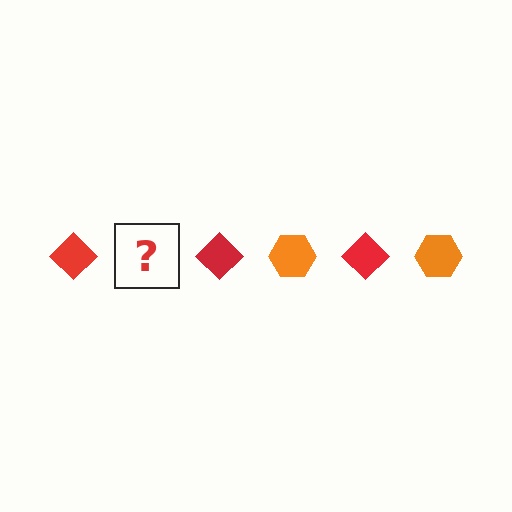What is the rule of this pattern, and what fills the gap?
The rule is that the pattern alternates between red diamond and orange hexagon. The gap should be filled with an orange hexagon.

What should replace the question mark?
The question mark should be replaced with an orange hexagon.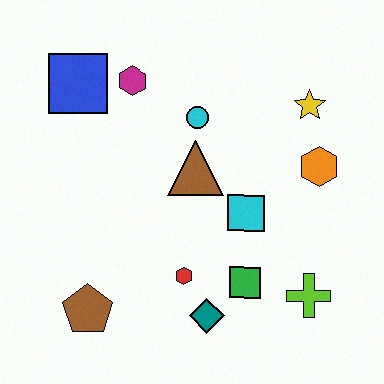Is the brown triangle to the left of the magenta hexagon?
No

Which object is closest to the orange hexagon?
The yellow star is closest to the orange hexagon.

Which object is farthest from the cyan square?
The blue square is farthest from the cyan square.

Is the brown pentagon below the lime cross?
Yes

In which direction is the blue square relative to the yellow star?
The blue square is to the left of the yellow star.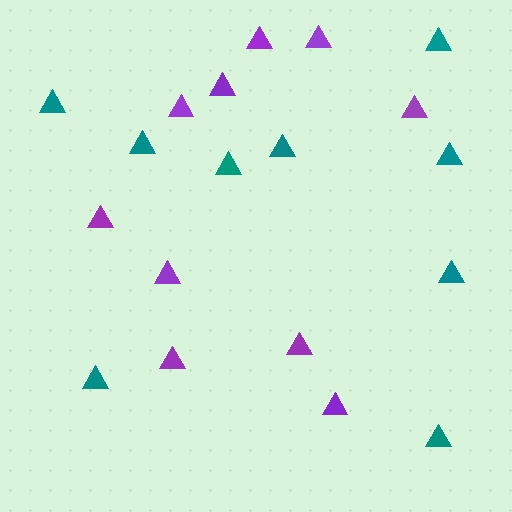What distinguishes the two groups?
There are 2 groups: one group of purple triangles (10) and one group of teal triangles (9).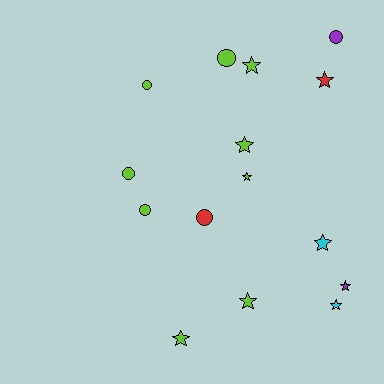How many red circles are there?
There is 1 red circle.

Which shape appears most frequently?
Star, with 9 objects.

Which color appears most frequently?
Lime, with 9 objects.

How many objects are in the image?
There are 15 objects.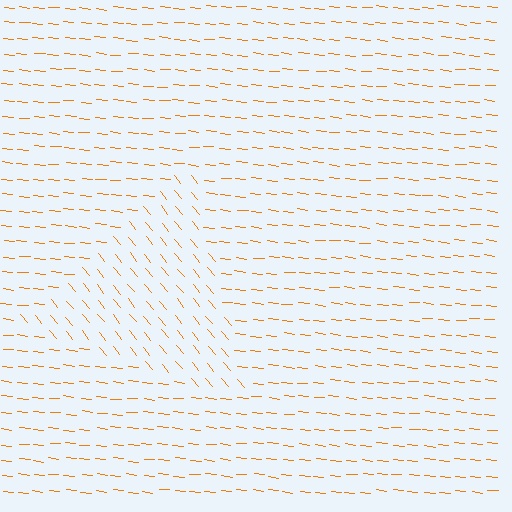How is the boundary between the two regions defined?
The boundary is defined purely by a change in line orientation (approximately 45 degrees difference). All lines are the same color and thickness.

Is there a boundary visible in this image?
Yes, there is a texture boundary formed by a change in line orientation.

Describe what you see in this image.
The image is filled with small orange line segments. A triangle region in the image has lines oriented differently from the surrounding lines, creating a visible texture boundary.